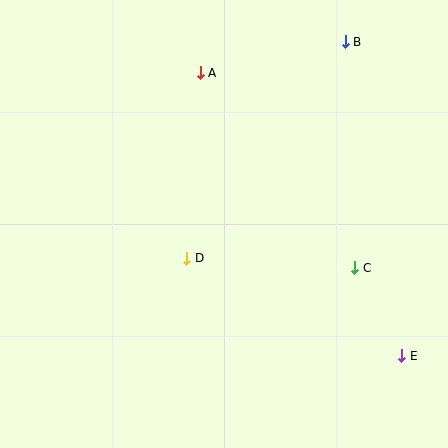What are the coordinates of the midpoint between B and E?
The midpoint between B and E is at (373, 199).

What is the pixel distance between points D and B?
The distance between D and B is 268 pixels.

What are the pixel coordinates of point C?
Point C is at (355, 268).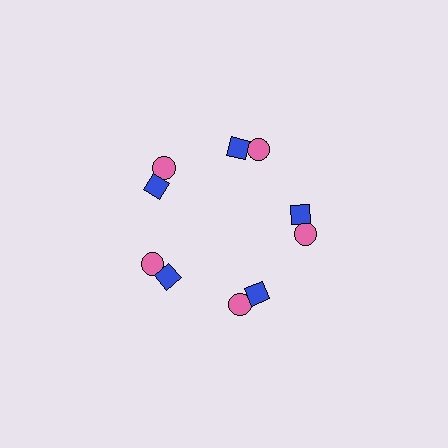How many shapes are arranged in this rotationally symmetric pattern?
There are 10 shapes, arranged in 5 groups of 2.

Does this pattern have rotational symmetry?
Yes, this pattern has 5-fold rotational symmetry. It looks the same after rotating 72 degrees around the center.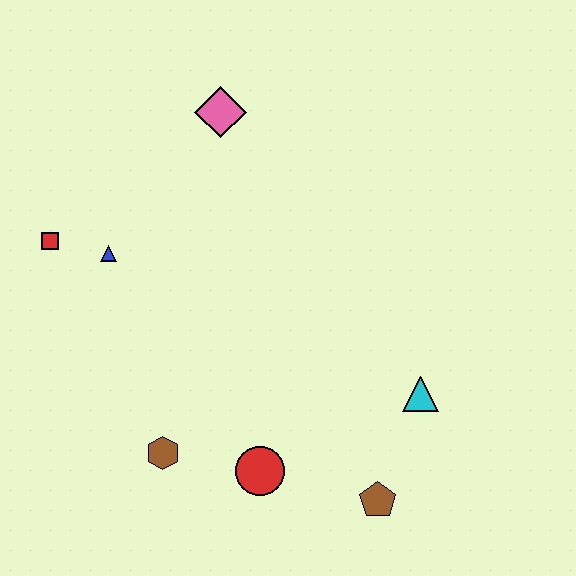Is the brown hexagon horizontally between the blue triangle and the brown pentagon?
Yes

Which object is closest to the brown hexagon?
The red circle is closest to the brown hexagon.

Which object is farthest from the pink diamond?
The brown pentagon is farthest from the pink diamond.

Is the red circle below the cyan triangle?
Yes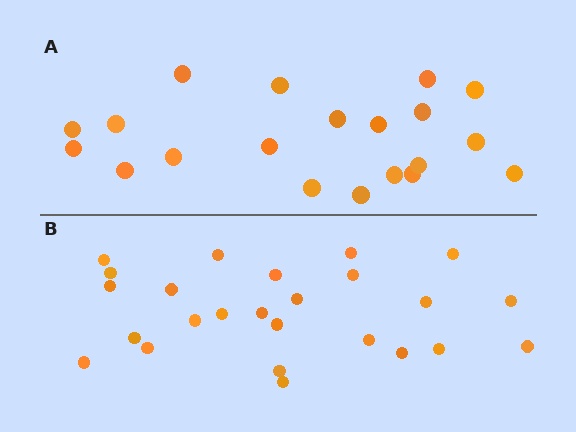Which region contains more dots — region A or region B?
Region B (the bottom region) has more dots.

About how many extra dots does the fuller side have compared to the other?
Region B has about 5 more dots than region A.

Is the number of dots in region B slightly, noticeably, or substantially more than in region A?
Region B has noticeably more, but not dramatically so. The ratio is roughly 1.2 to 1.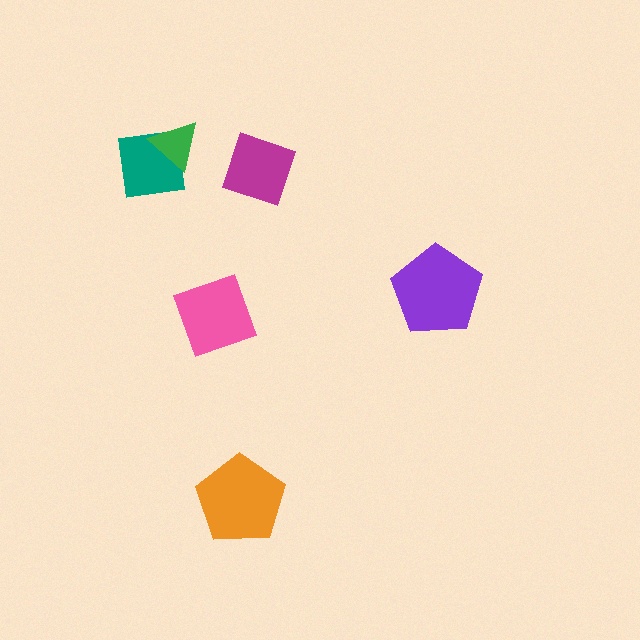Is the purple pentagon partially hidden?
No, no other shape covers it.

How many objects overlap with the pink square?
0 objects overlap with the pink square.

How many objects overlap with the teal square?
1 object overlaps with the teal square.